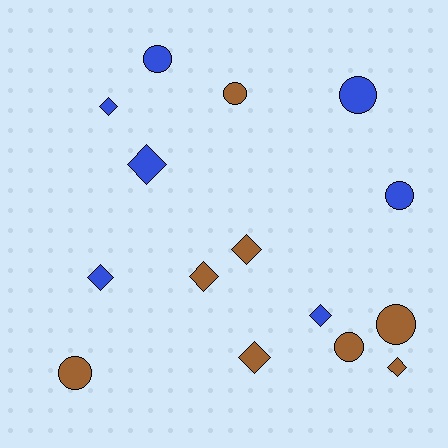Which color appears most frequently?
Brown, with 8 objects.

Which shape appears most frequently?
Diamond, with 8 objects.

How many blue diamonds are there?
There are 4 blue diamonds.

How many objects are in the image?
There are 15 objects.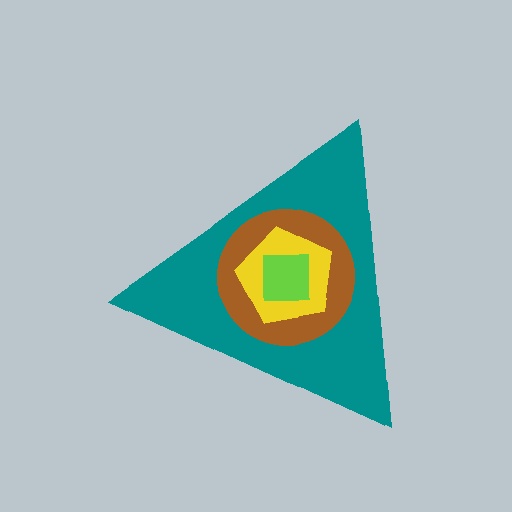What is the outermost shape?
The teal triangle.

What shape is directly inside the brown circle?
The yellow pentagon.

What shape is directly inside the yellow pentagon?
The lime square.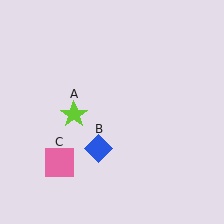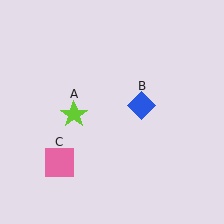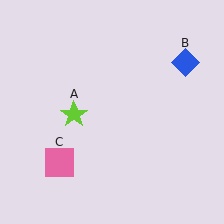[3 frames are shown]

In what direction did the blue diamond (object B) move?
The blue diamond (object B) moved up and to the right.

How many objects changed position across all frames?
1 object changed position: blue diamond (object B).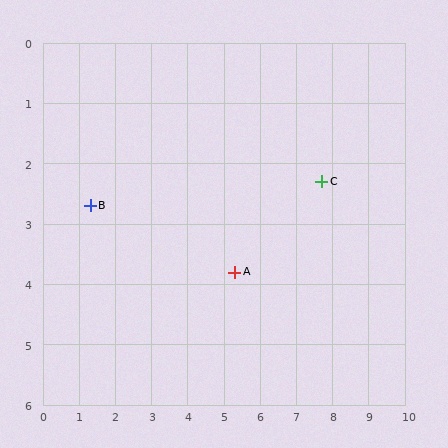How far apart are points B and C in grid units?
Points B and C are about 6.4 grid units apart.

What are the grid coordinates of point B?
Point B is at approximately (1.3, 2.7).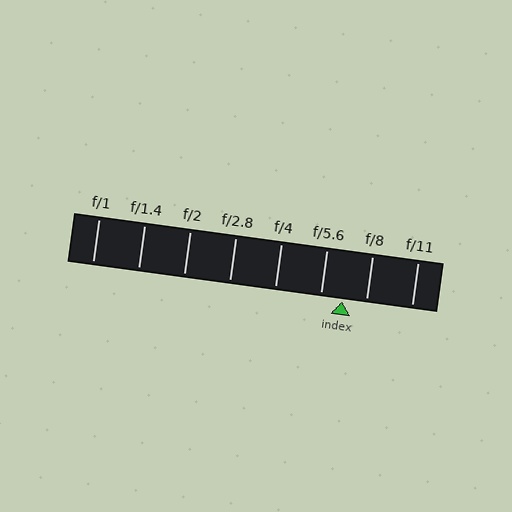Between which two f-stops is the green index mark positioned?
The index mark is between f/5.6 and f/8.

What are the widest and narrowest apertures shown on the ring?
The widest aperture shown is f/1 and the narrowest is f/11.